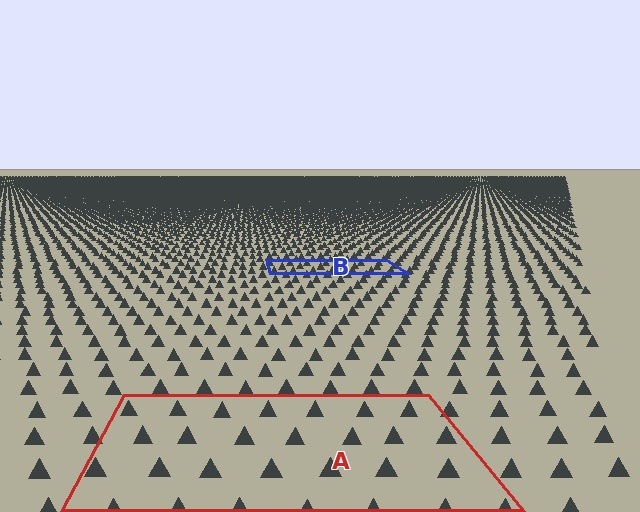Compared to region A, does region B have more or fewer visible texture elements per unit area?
Region B has more texture elements per unit area — they are packed more densely because it is farther away.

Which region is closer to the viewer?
Region A is closer. The texture elements there are larger and more spread out.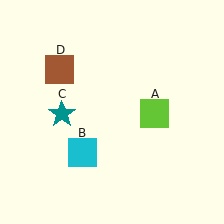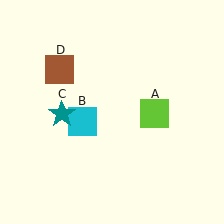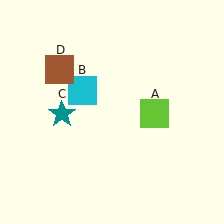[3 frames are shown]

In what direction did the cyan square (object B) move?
The cyan square (object B) moved up.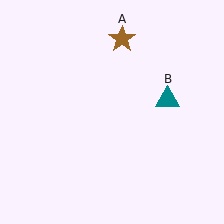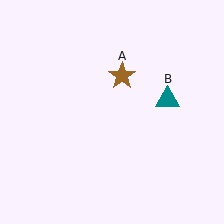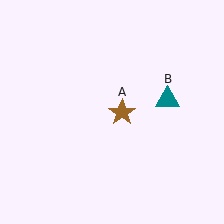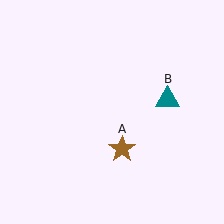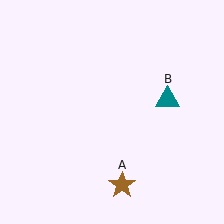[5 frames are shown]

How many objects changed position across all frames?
1 object changed position: brown star (object A).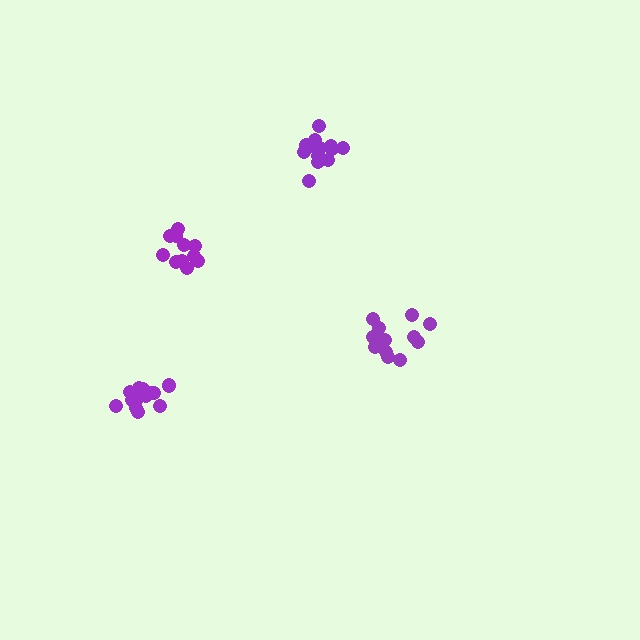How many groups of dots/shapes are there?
There are 4 groups.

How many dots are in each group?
Group 1: 11 dots, Group 2: 15 dots, Group 3: 13 dots, Group 4: 14 dots (53 total).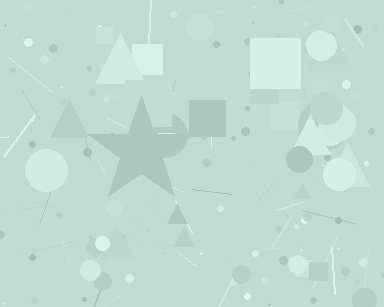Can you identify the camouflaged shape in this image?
The camouflaged shape is a star.